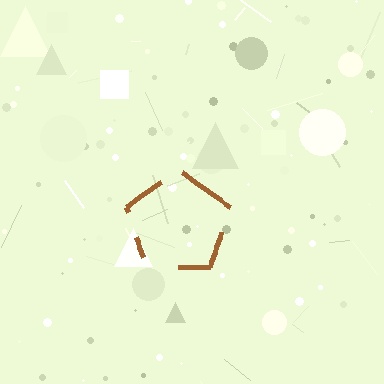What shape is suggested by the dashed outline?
The dashed outline suggests a pentagon.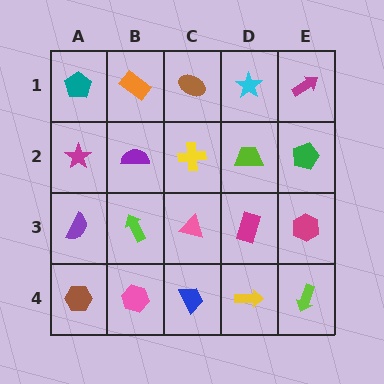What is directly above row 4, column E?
A magenta hexagon.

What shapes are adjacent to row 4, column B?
A lime arrow (row 3, column B), a brown hexagon (row 4, column A), a blue trapezoid (row 4, column C).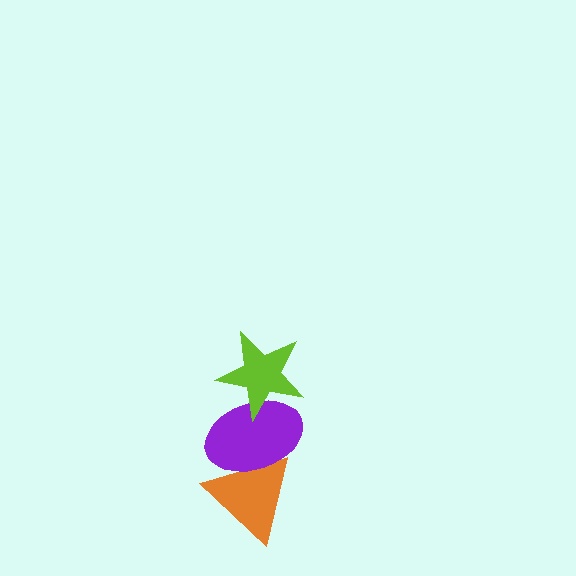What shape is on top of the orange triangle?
The purple ellipse is on top of the orange triangle.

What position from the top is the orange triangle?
The orange triangle is 3rd from the top.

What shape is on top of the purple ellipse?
The lime star is on top of the purple ellipse.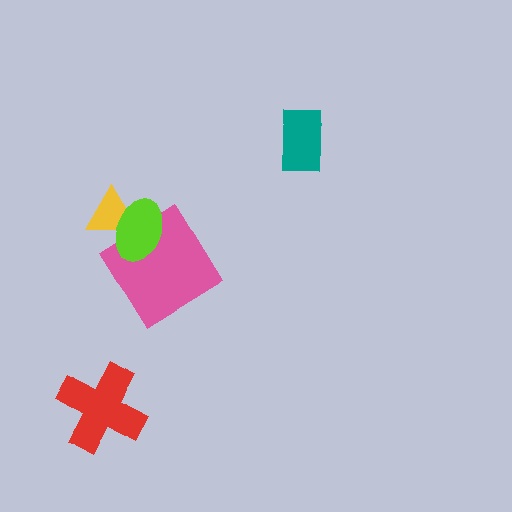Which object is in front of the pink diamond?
The lime ellipse is in front of the pink diamond.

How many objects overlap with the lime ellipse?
2 objects overlap with the lime ellipse.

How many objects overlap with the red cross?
0 objects overlap with the red cross.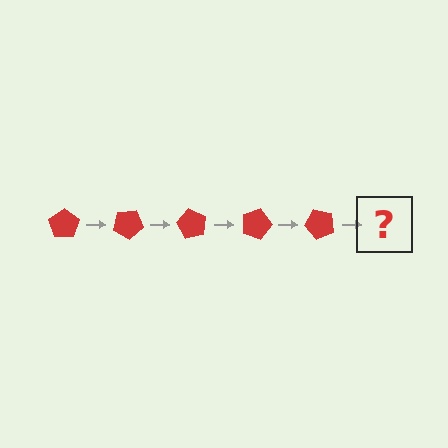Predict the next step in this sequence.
The next step is a red pentagon rotated 150 degrees.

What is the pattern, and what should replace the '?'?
The pattern is that the pentagon rotates 30 degrees each step. The '?' should be a red pentagon rotated 150 degrees.